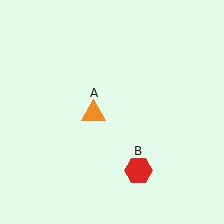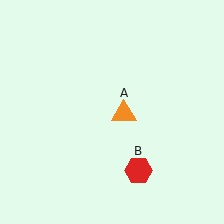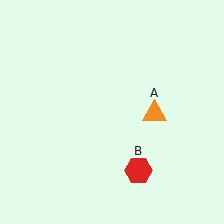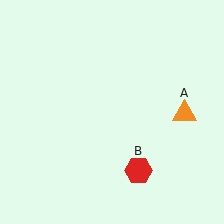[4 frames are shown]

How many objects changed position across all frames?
1 object changed position: orange triangle (object A).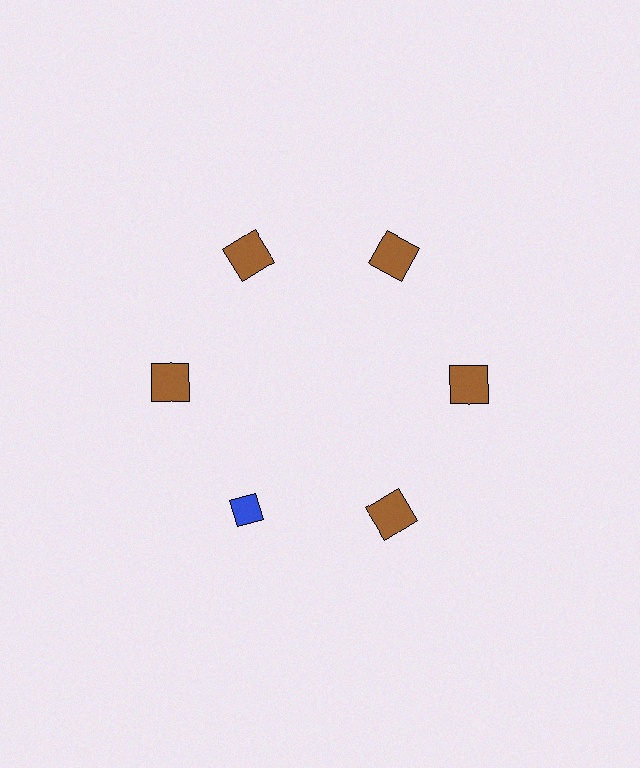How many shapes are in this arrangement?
There are 6 shapes arranged in a ring pattern.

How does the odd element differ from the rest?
It differs in both color (blue instead of brown) and shape (diamond instead of square).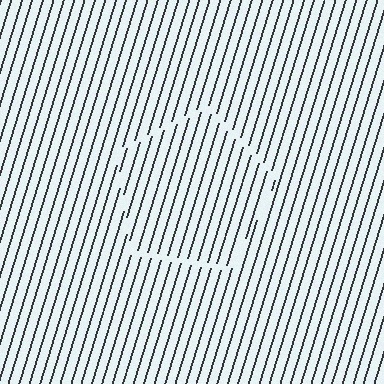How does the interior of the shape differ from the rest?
The interior of the shape contains the same grating, shifted by half a period — the contour is defined by the phase discontinuity where line-ends from the inner and outer gratings abut.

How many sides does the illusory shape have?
5 sides — the line-ends trace a pentagon.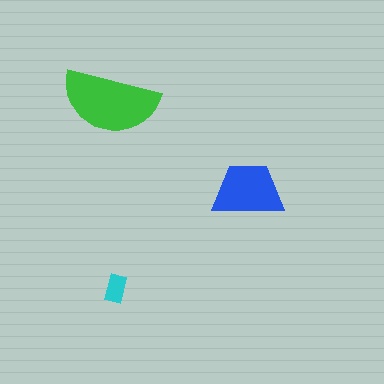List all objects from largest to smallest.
The green semicircle, the blue trapezoid, the cyan rectangle.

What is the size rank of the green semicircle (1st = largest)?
1st.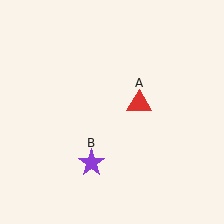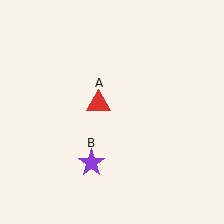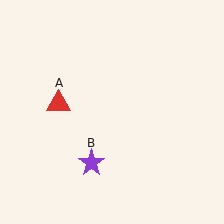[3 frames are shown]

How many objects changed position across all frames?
1 object changed position: red triangle (object A).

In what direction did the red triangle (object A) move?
The red triangle (object A) moved left.